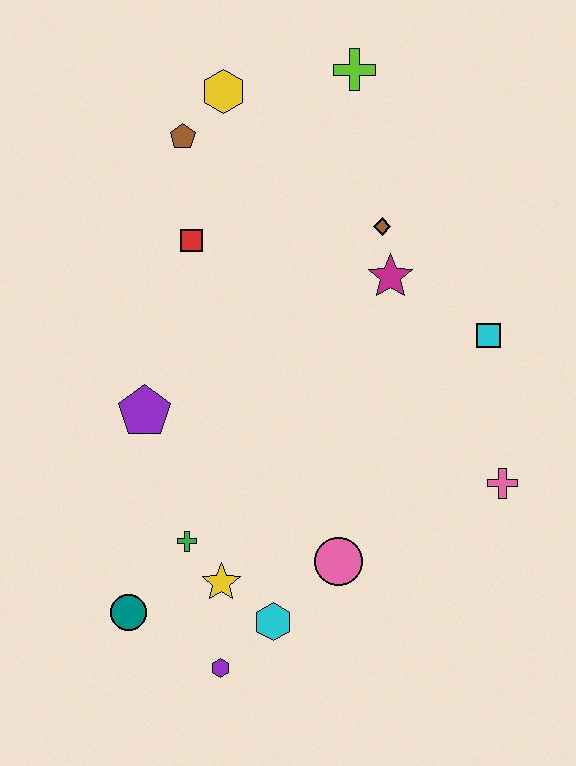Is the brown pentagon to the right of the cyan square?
No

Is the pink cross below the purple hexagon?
No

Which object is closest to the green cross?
The yellow star is closest to the green cross.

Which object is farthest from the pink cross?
The yellow hexagon is farthest from the pink cross.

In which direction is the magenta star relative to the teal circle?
The magenta star is above the teal circle.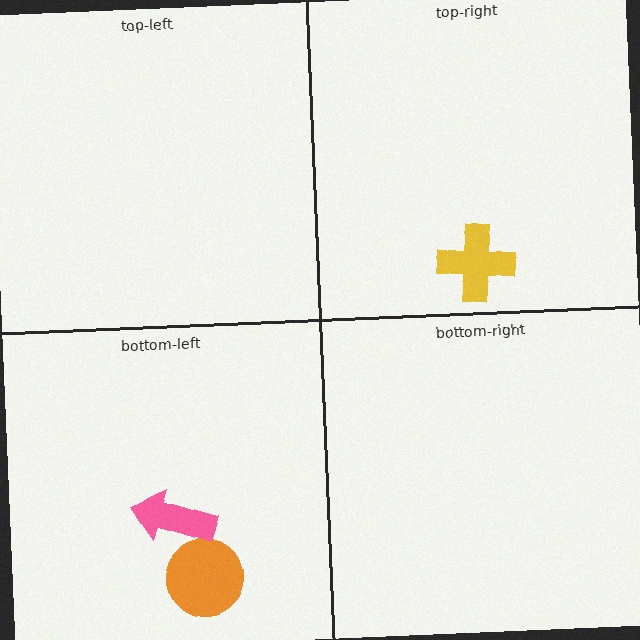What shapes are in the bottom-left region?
The orange circle, the pink arrow.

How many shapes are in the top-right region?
1.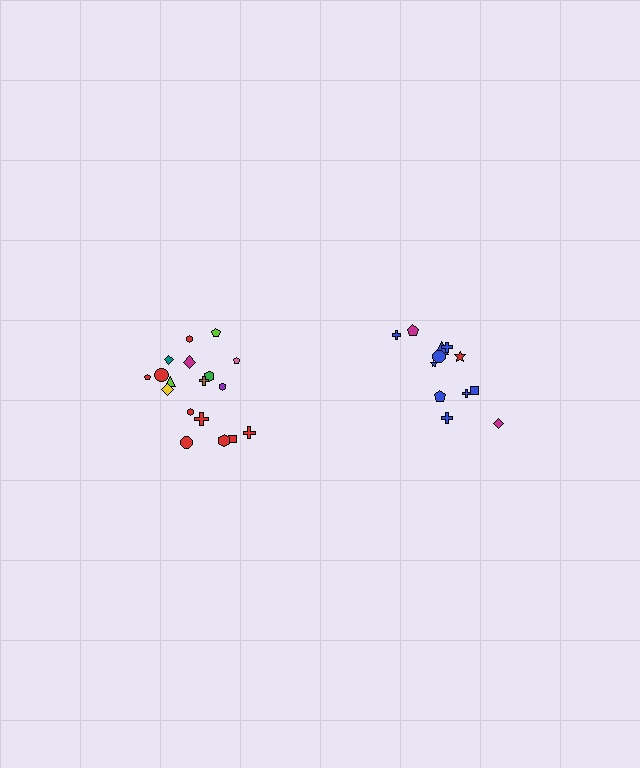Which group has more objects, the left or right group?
The left group.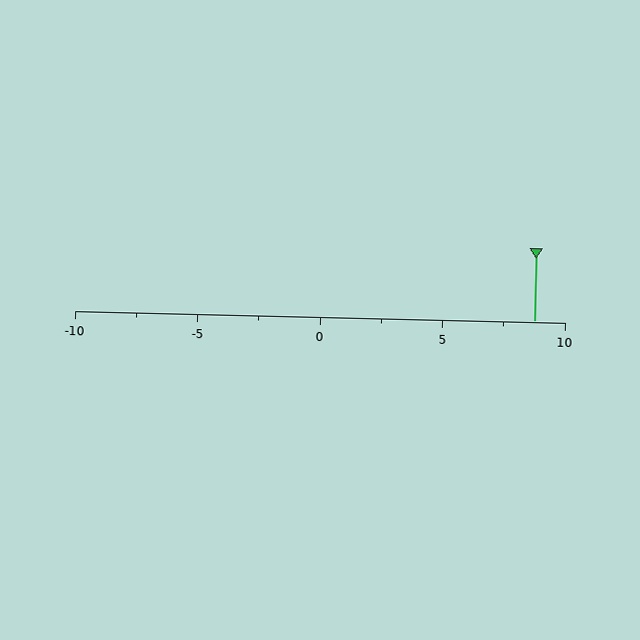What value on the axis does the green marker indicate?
The marker indicates approximately 8.8.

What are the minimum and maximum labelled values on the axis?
The axis runs from -10 to 10.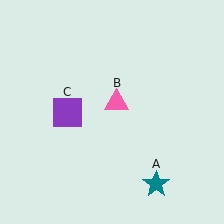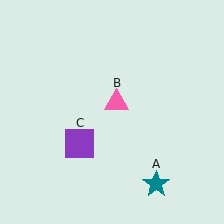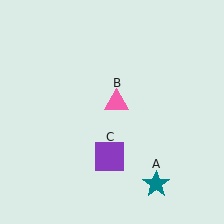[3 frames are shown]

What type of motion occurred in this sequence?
The purple square (object C) rotated counterclockwise around the center of the scene.